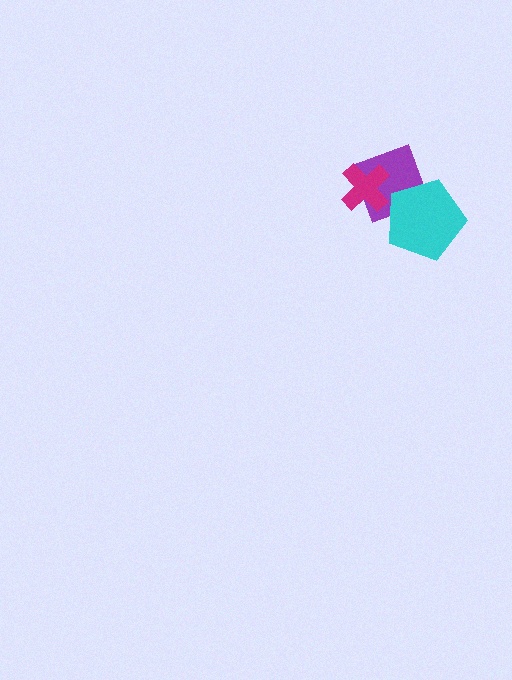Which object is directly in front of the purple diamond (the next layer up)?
The cyan pentagon is directly in front of the purple diamond.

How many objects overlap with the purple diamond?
2 objects overlap with the purple diamond.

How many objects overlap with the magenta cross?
1 object overlaps with the magenta cross.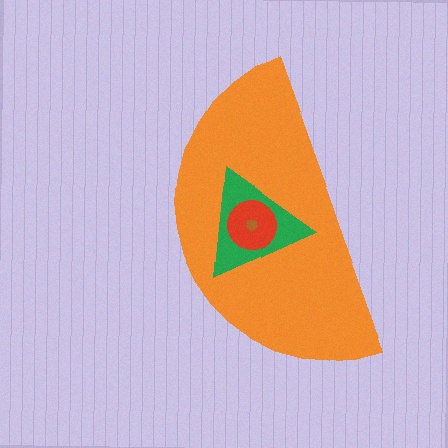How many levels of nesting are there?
4.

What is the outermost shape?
The orange semicircle.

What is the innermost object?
The brown pentagon.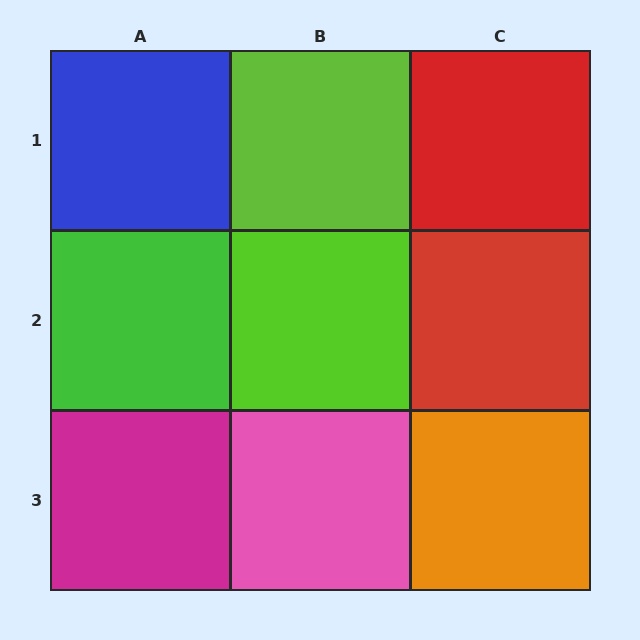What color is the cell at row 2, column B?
Lime.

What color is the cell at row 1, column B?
Lime.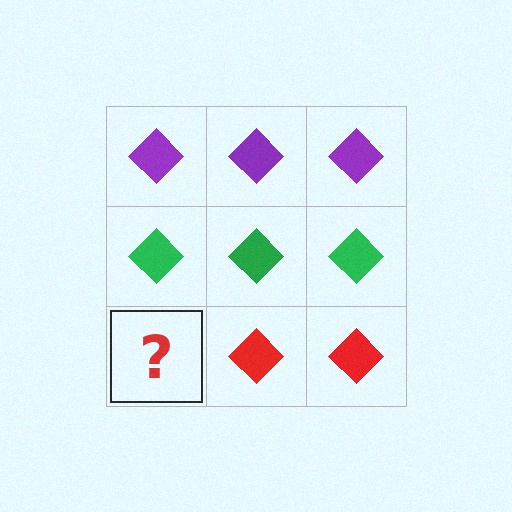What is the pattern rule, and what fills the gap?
The rule is that each row has a consistent color. The gap should be filled with a red diamond.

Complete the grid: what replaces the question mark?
The question mark should be replaced with a red diamond.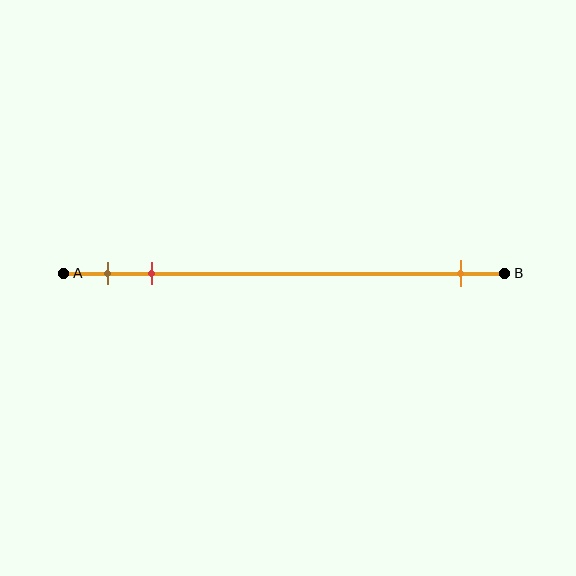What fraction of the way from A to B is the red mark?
The red mark is approximately 20% (0.2) of the way from A to B.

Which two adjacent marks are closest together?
The brown and red marks are the closest adjacent pair.